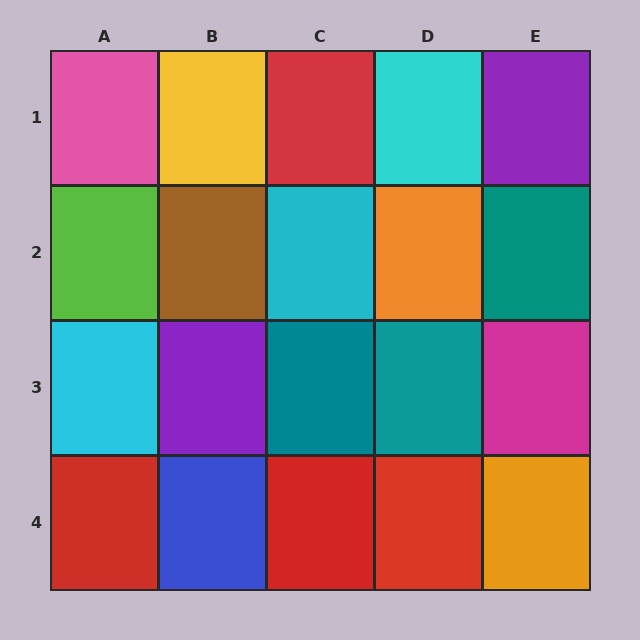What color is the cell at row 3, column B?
Purple.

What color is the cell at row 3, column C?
Teal.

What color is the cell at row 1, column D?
Cyan.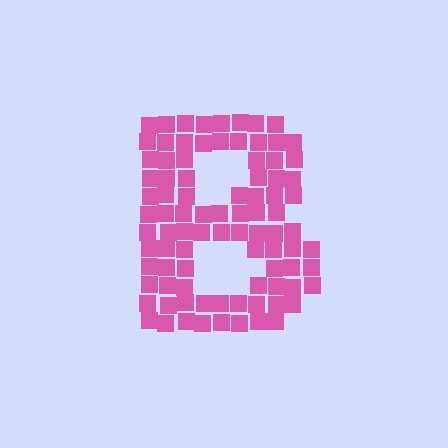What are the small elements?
The small elements are squares.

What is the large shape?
The large shape is the letter B.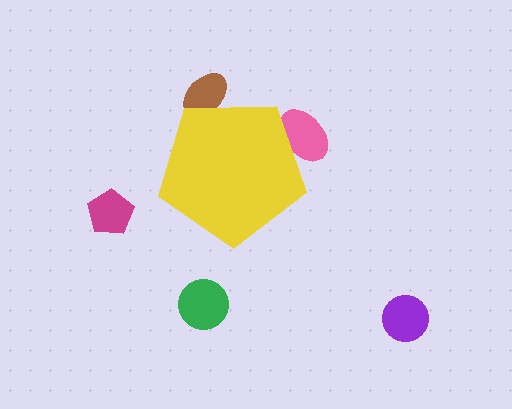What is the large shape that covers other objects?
A yellow pentagon.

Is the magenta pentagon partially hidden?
No, the magenta pentagon is fully visible.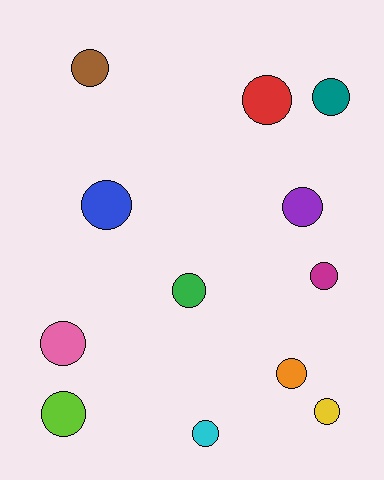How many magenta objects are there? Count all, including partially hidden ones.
There is 1 magenta object.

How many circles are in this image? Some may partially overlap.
There are 12 circles.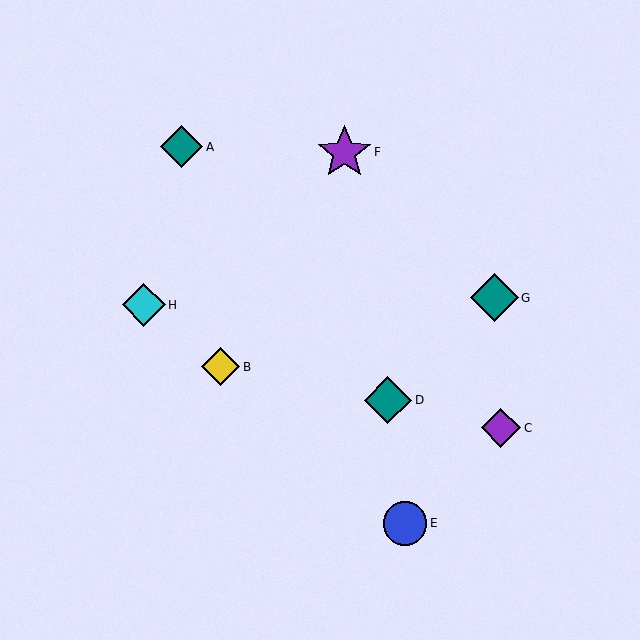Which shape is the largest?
The purple star (labeled F) is the largest.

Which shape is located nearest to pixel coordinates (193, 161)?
The teal diamond (labeled A) at (182, 147) is nearest to that location.